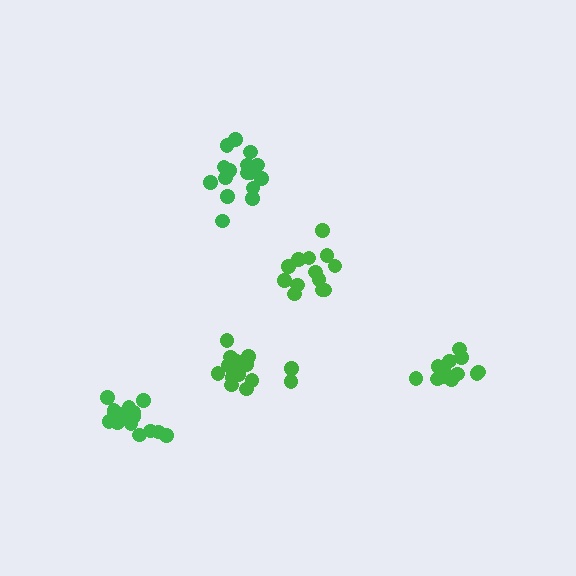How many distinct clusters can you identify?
There are 5 distinct clusters.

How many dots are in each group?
Group 1: 14 dots, Group 2: 16 dots, Group 3: 13 dots, Group 4: 12 dots, Group 5: 15 dots (70 total).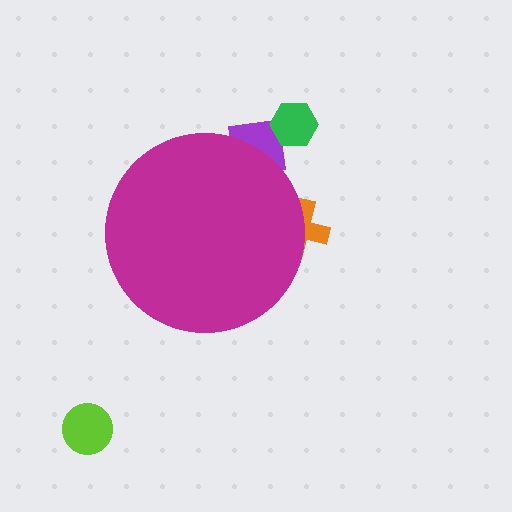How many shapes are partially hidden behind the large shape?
2 shapes are partially hidden.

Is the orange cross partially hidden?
Yes, the orange cross is partially hidden behind the magenta circle.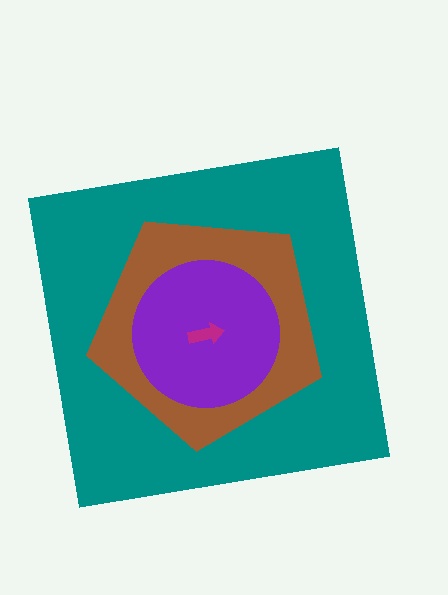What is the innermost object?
The magenta arrow.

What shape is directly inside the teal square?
The brown pentagon.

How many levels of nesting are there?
4.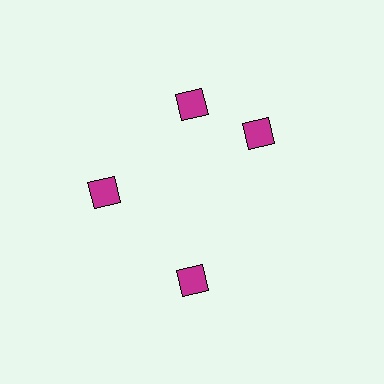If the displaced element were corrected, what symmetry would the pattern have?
It would have 4-fold rotational symmetry — the pattern would map onto itself every 90 degrees.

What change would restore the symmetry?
The symmetry would be restored by rotating it back into even spacing with its neighbors so that all 4 diamonds sit at equal angles and equal distance from the center.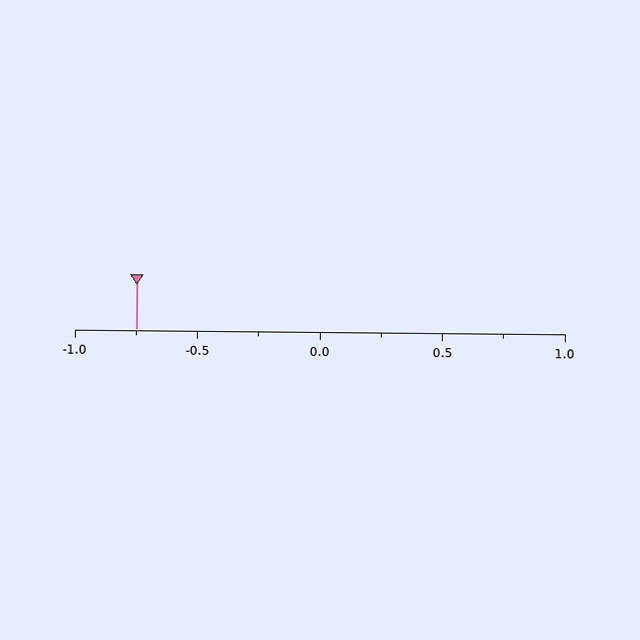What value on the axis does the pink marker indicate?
The marker indicates approximately -0.75.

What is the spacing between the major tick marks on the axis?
The major ticks are spaced 0.5 apart.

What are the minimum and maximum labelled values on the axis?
The axis runs from -1.0 to 1.0.